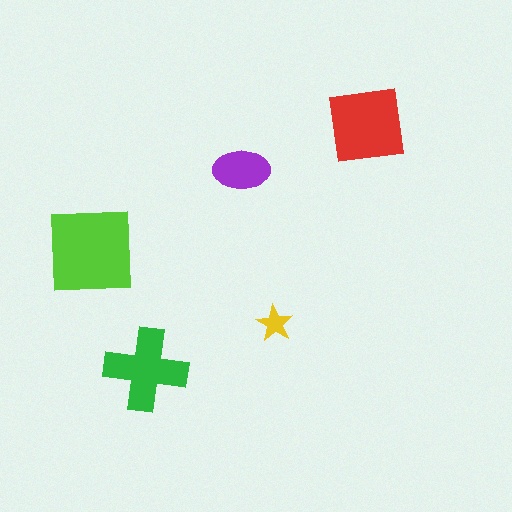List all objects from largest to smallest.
The lime square, the red square, the green cross, the purple ellipse, the yellow star.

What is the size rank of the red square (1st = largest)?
2nd.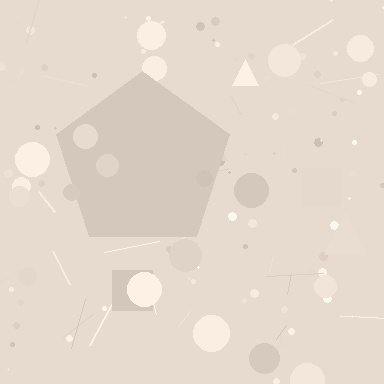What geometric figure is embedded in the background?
A pentagon is embedded in the background.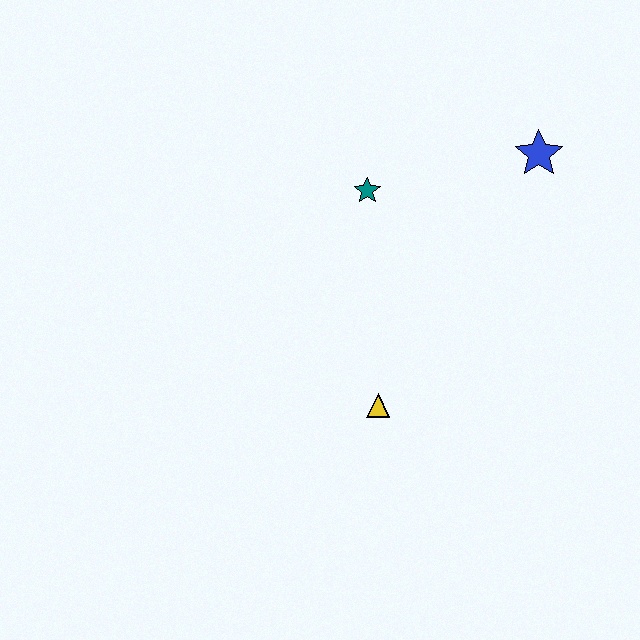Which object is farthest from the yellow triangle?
The blue star is farthest from the yellow triangle.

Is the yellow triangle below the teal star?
Yes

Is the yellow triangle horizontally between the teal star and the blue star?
Yes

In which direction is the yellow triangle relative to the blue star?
The yellow triangle is below the blue star.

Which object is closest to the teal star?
The blue star is closest to the teal star.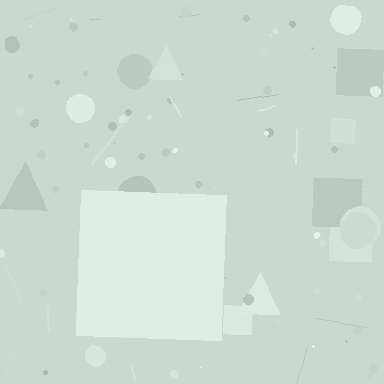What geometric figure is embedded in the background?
A square is embedded in the background.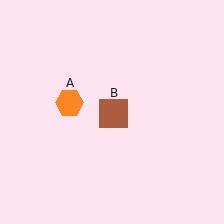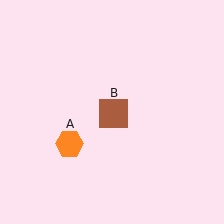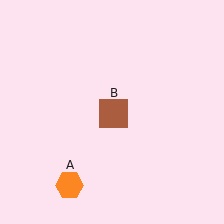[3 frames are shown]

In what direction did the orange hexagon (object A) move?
The orange hexagon (object A) moved down.